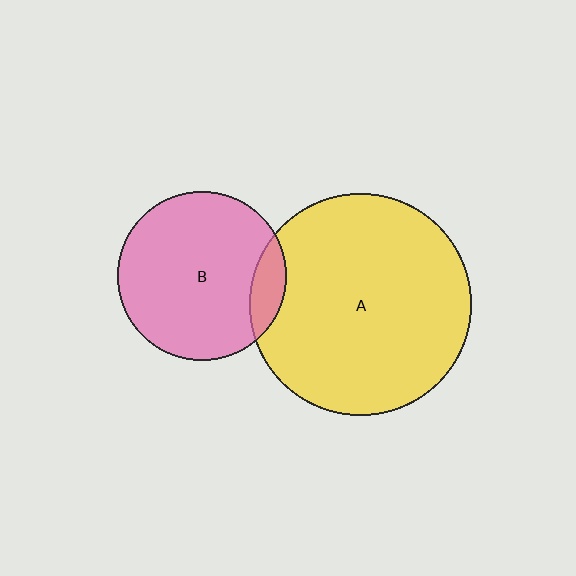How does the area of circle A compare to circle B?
Approximately 1.7 times.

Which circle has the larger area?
Circle A (yellow).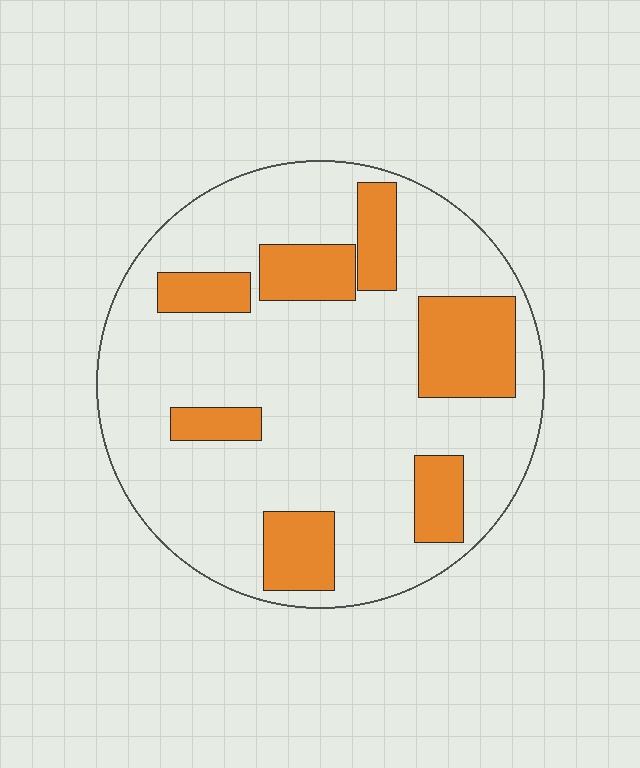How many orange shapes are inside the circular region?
7.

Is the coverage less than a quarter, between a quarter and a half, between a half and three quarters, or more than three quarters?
Less than a quarter.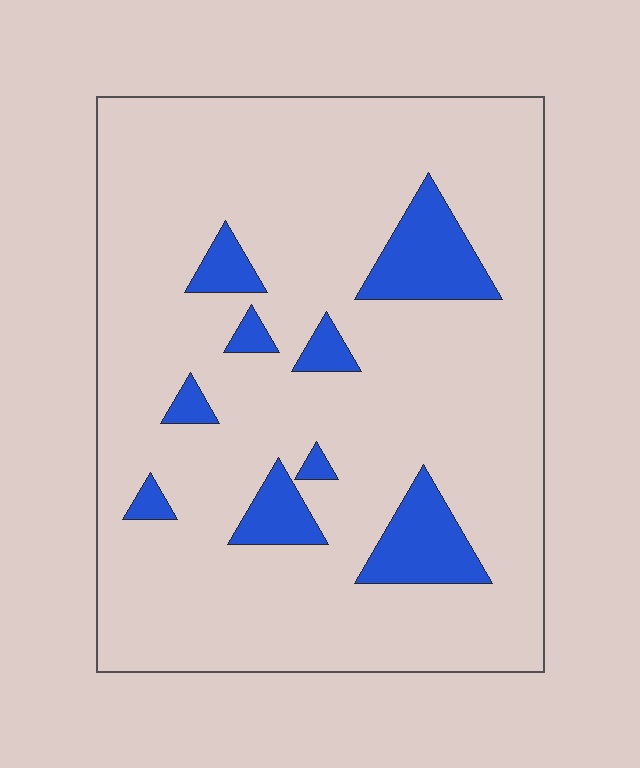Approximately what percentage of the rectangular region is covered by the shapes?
Approximately 15%.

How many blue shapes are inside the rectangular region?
9.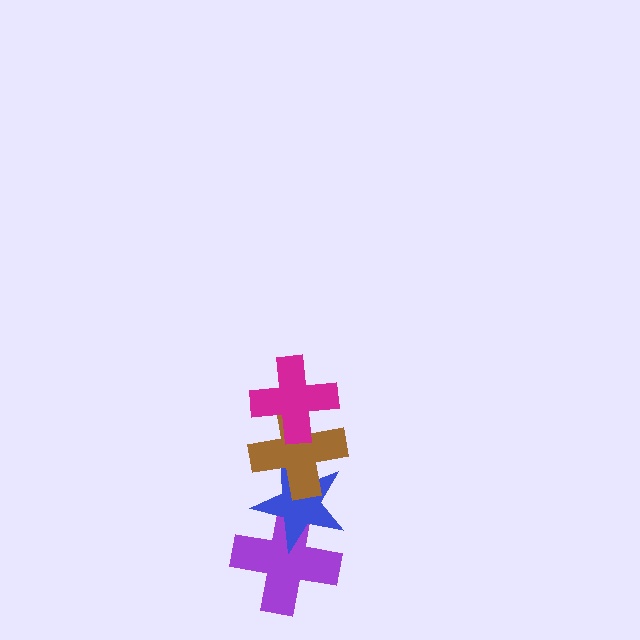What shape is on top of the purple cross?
The blue star is on top of the purple cross.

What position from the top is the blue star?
The blue star is 3rd from the top.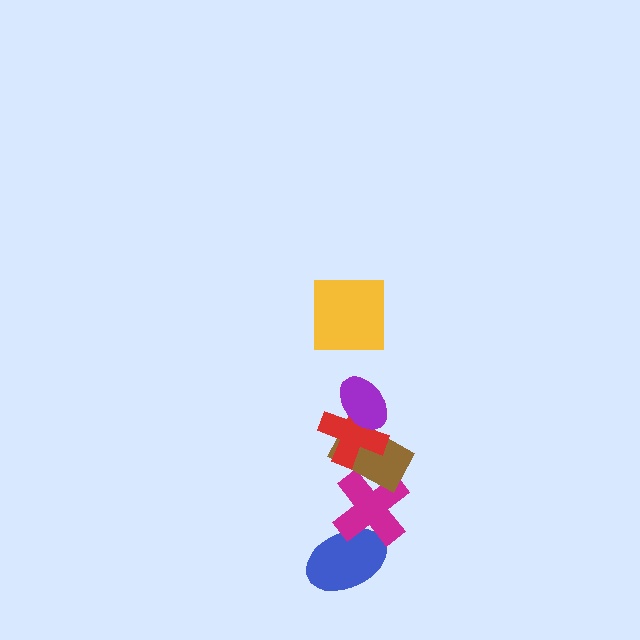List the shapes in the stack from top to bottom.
From top to bottom: the yellow square, the purple ellipse, the red cross, the brown rectangle, the magenta cross, the blue ellipse.